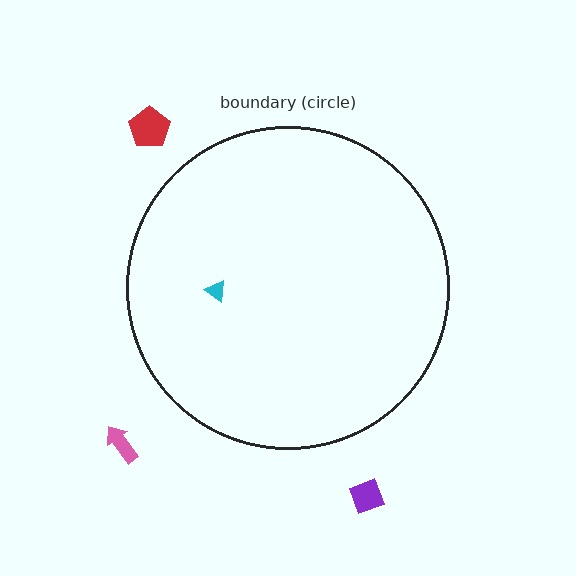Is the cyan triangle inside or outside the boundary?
Inside.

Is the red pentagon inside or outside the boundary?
Outside.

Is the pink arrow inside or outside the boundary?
Outside.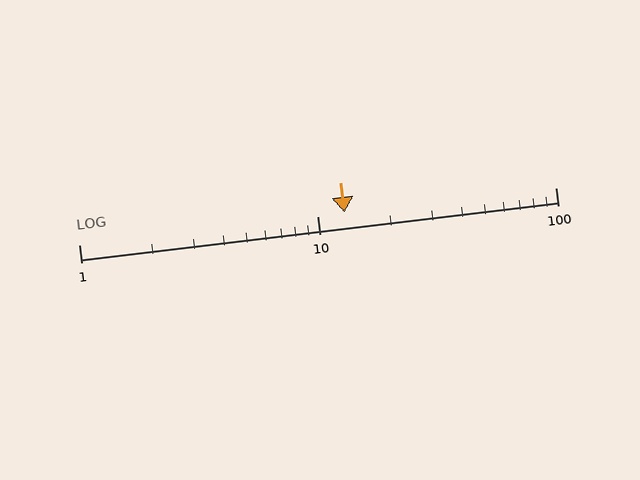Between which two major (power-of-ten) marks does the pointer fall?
The pointer is between 10 and 100.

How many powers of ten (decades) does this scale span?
The scale spans 2 decades, from 1 to 100.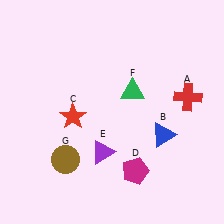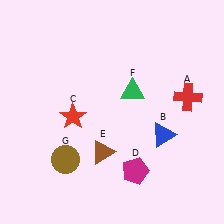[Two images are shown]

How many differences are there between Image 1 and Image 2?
There is 1 difference between the two images.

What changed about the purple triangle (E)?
In Image 1, E is purple. In Image 2, it changed to brown.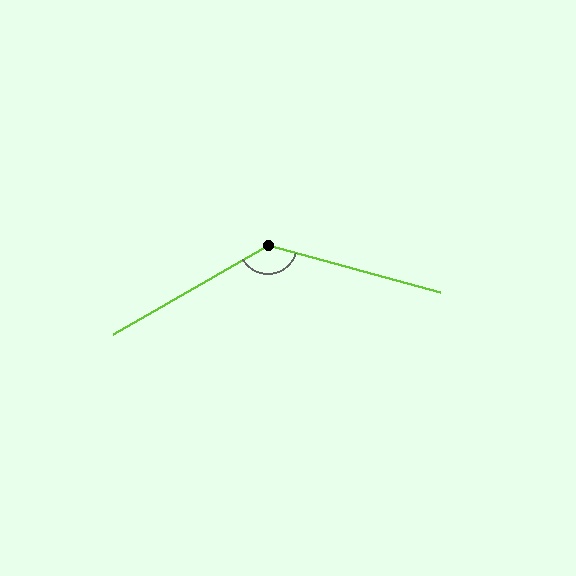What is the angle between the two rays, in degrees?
Approximately 135 degrees.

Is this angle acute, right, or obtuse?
It is obtuse.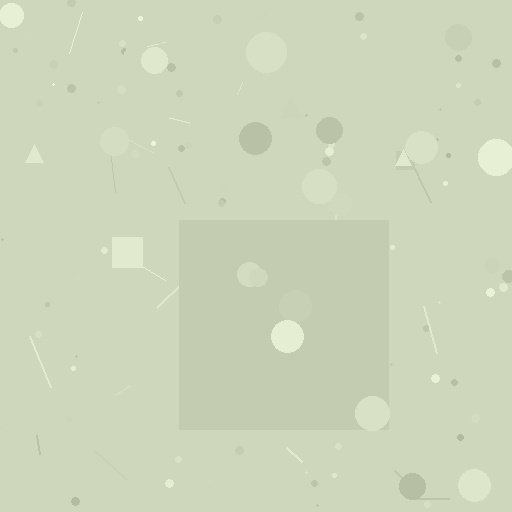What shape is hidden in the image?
A square is hidden in the image.